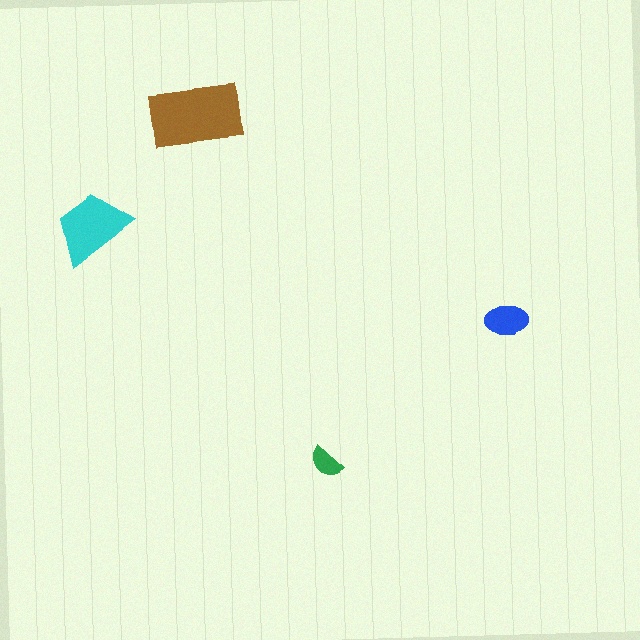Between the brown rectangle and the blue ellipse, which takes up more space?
The brown rectangle.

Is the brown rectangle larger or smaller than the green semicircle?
Larger.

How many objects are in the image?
There are 4 objects in the image.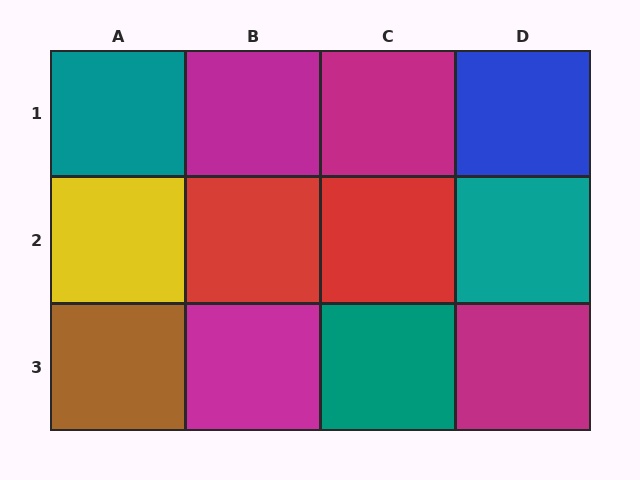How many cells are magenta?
4 cells are magenta.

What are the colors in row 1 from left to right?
Teal, magenta, magenta, blue.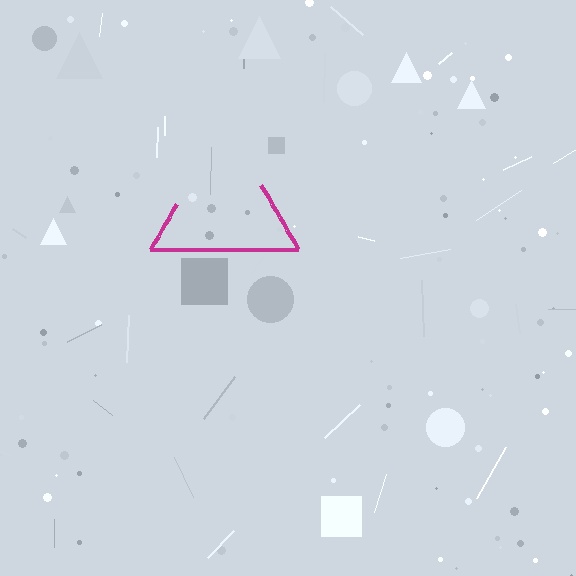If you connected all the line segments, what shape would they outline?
They would outline a triangle.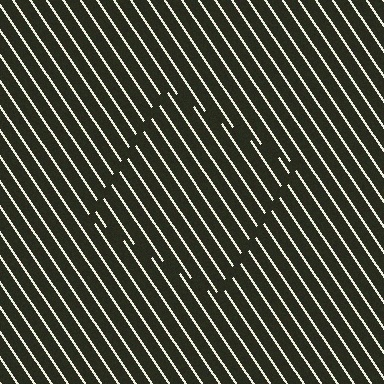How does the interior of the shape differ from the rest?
The interior of the shape contains the same grating, shifted by half a period — the contour is defined by the phase discontinuity where line-ends from the inner and outer gratings abut.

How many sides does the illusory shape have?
4 sides — the line-ends trace a square.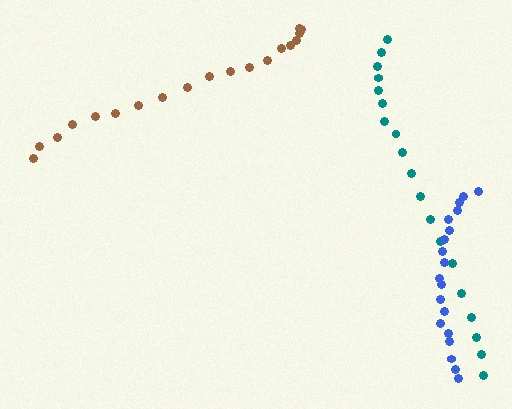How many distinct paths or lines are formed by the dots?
There are 3 distinct paths.